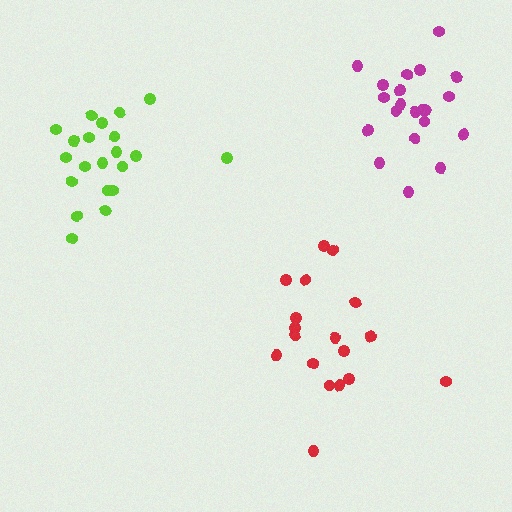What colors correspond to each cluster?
The clusters are colored: red, lime, magenta.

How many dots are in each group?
Group 1: 18 dots, Group 2: 21 dots, Group 3: 21 dots (60 total).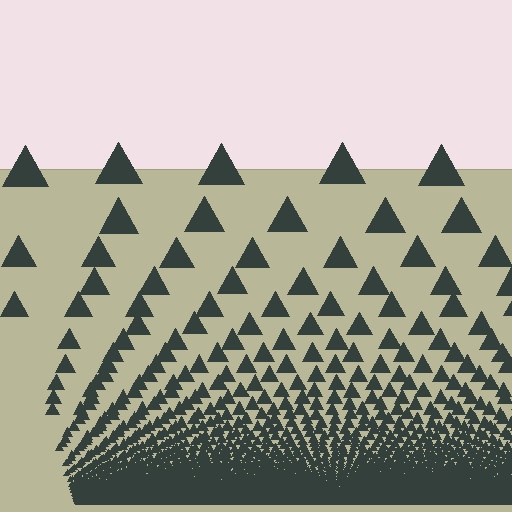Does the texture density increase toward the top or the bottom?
Density increases toward the bottom.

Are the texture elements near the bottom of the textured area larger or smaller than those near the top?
Smaller. The gradient is inverted — elements near the bottom are smaller and denser.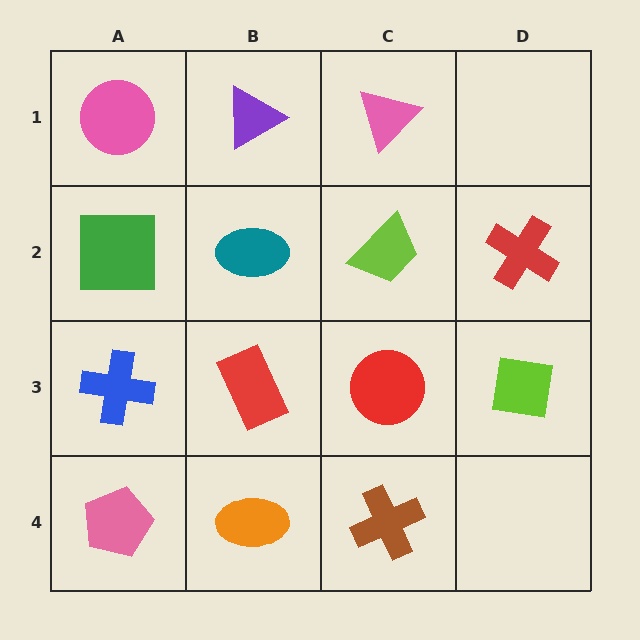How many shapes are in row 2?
4 shapes.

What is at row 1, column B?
A purple triangle.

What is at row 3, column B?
A red rectangle.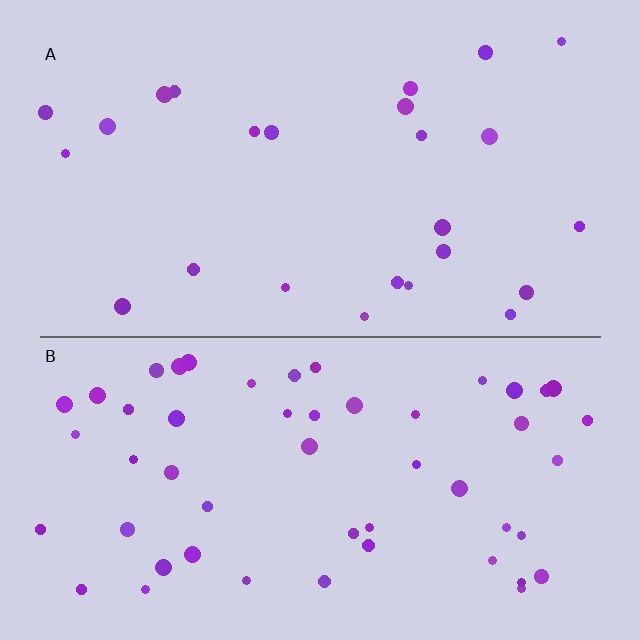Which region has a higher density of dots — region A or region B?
B (the bottom).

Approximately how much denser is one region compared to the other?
Approximately 2.1× — region B over region A.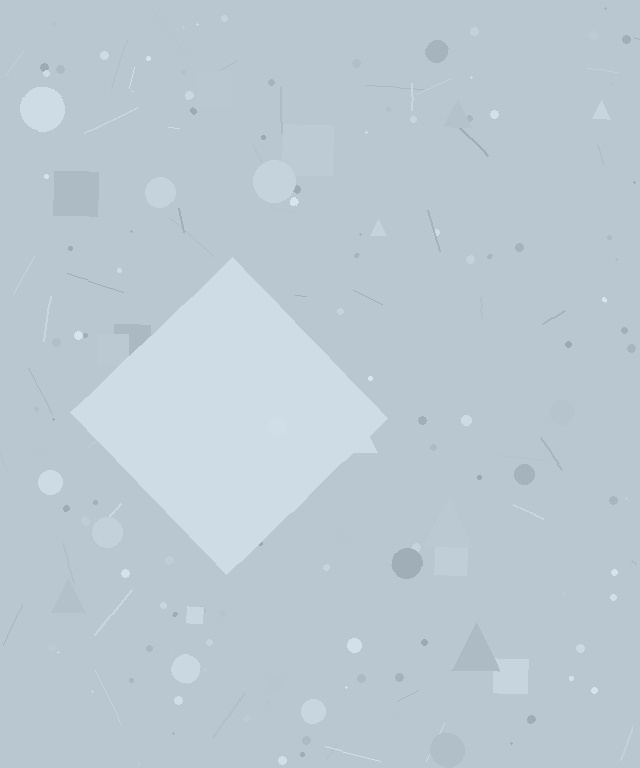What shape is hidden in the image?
A diamond is hidden in the image.